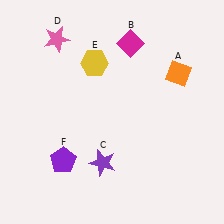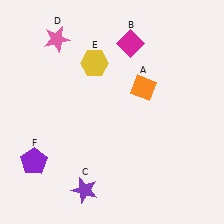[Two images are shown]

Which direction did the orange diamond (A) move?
The orange diamond (A) moved left.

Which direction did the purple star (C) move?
The purple star (C) moved down.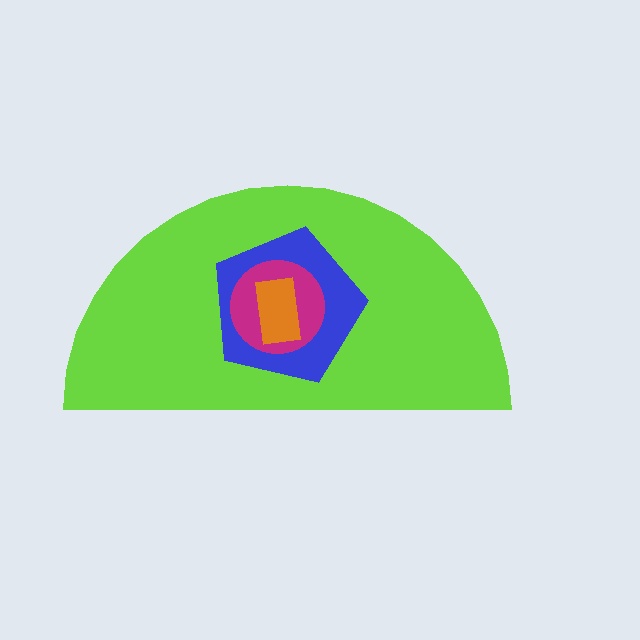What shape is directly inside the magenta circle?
The orange rectangle.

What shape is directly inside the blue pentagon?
The magenta circle.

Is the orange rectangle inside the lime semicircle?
Yes.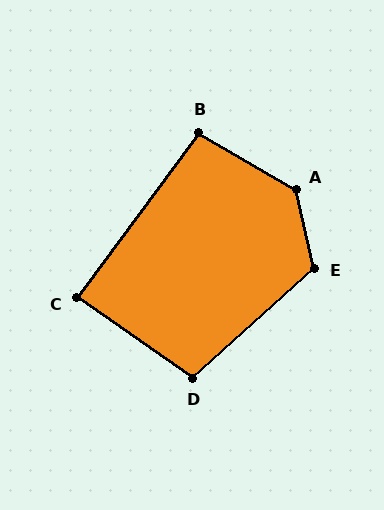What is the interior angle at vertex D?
Approximately 103 degrees (obtuse).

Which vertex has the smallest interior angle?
C, at approximately 88 degrees.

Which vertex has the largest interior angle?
A, at approximately 133 degrees.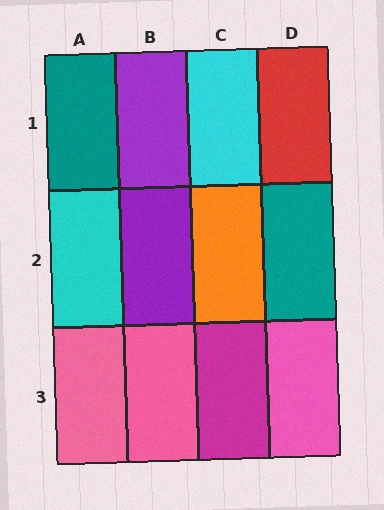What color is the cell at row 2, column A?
Cyan.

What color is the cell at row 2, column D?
Teal.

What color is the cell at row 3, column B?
Pink.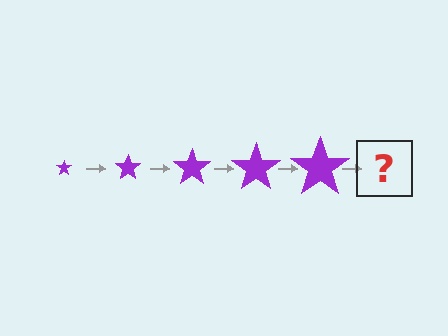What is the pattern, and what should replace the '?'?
The pattern is that the star gets progressively larger each step. The '?' should be a purple star, larger than the previous one.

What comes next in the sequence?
The next element should be a purple star, larger than the previous one.